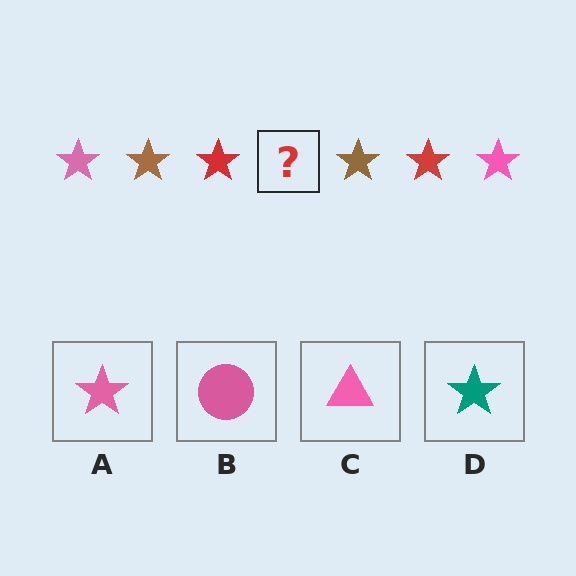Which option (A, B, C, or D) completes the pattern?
A.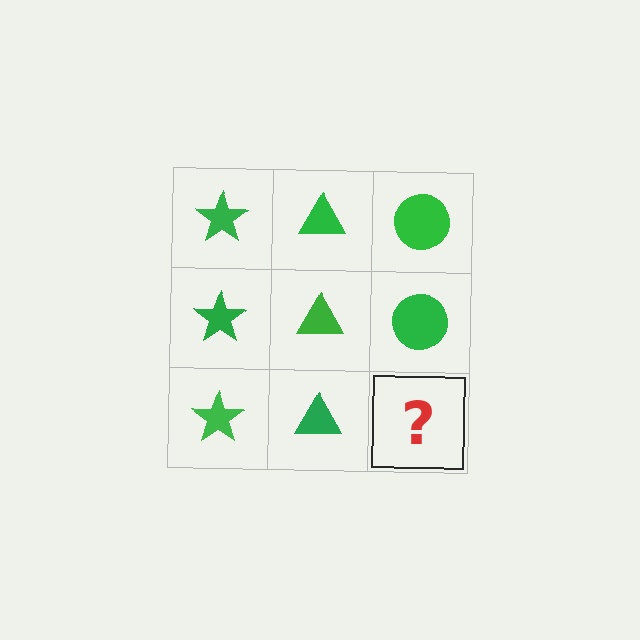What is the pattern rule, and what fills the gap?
The rule is that each column has a consistent shape. The gap should be filled with a green circle.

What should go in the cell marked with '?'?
The missing cell should contain a green circle.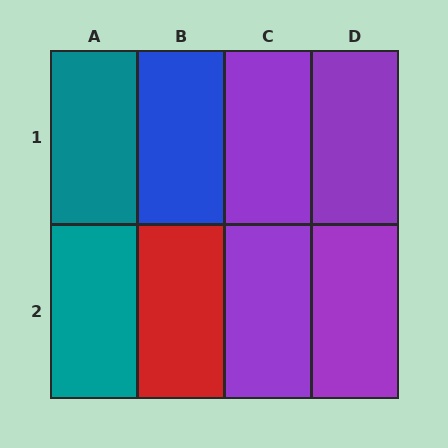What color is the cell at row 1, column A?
Teal.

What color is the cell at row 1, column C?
Purple.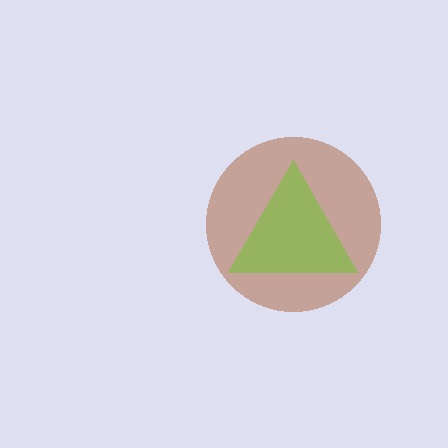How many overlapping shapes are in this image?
There are 2 overlapping shapes in the image.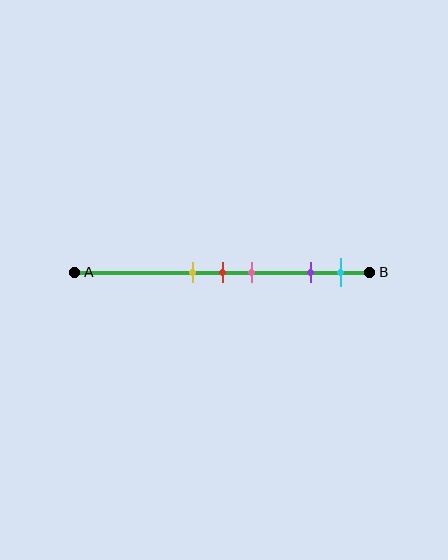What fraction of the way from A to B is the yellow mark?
The yellow mark is approximately 40% (0.4) of the way from A to B.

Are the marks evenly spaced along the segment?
No, the marks are not evenly spaced.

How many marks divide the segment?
There are 5 marks dividing the segment.